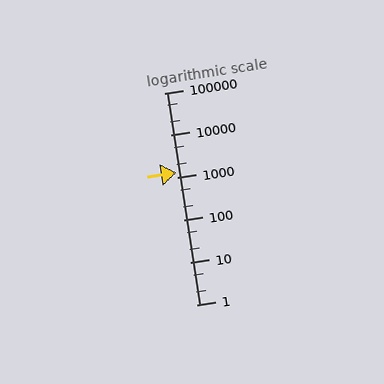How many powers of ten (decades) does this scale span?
The scale spans 5 decades, from 1 to 100000.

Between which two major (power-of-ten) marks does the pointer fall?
The pointer is between 1000 and 10000.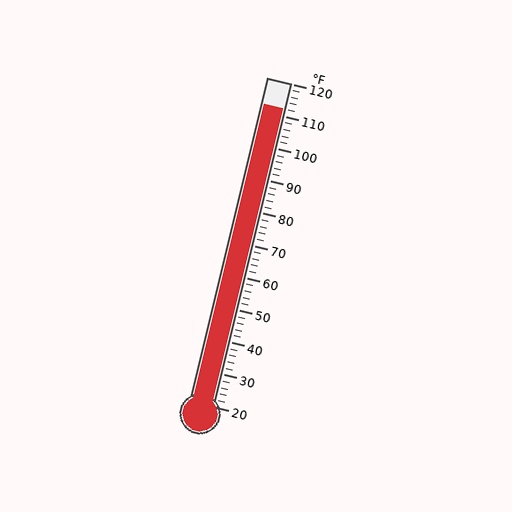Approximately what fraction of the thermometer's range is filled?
The thermometer is filled to approximately 90% of its range.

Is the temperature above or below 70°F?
The temperature is above 70°F.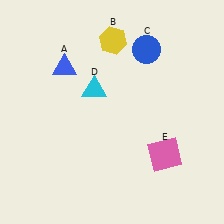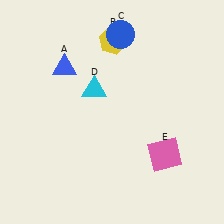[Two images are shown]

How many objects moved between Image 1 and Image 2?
1 object moved between the two images.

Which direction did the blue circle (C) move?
The blue circle (C) moved left.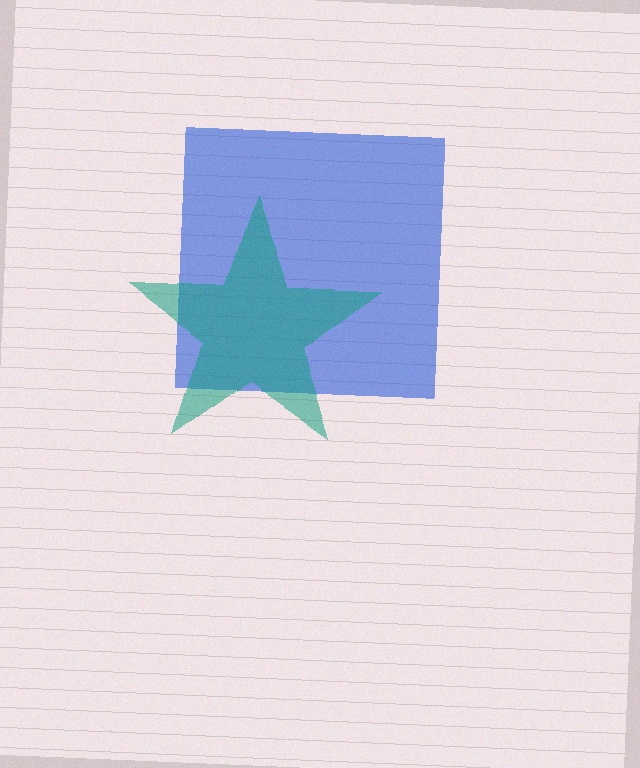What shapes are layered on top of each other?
The layered shapes are: a blue square, a teal star.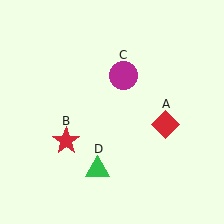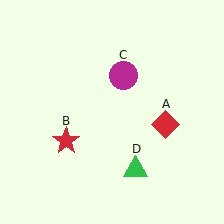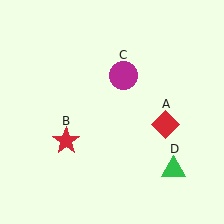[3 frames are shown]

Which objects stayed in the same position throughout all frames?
Red diamond (object A) and red star (object B) and magenta circle (object C) remained stationary.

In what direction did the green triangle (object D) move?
The green triangle (object D) moved right.